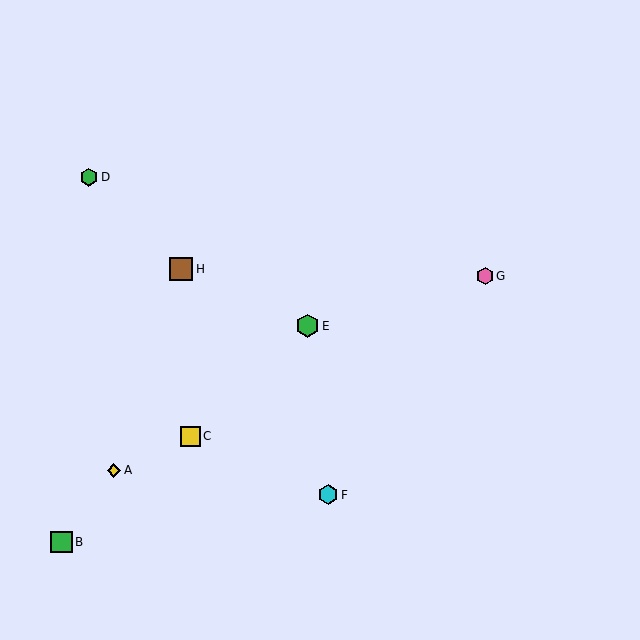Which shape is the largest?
The green hexagon (labeled E) is the largest.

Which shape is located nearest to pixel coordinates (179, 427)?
The yellow square (labeled C) at (191, 436) is nearest to that location.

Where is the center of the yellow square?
The center of the yellow square is at (191, 436).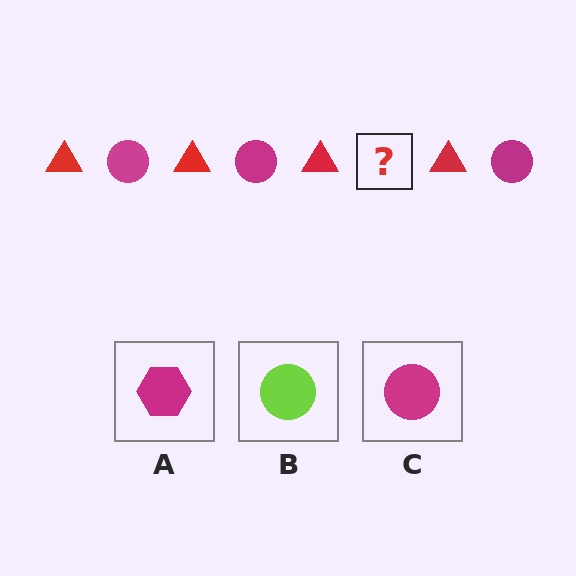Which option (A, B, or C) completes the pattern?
C.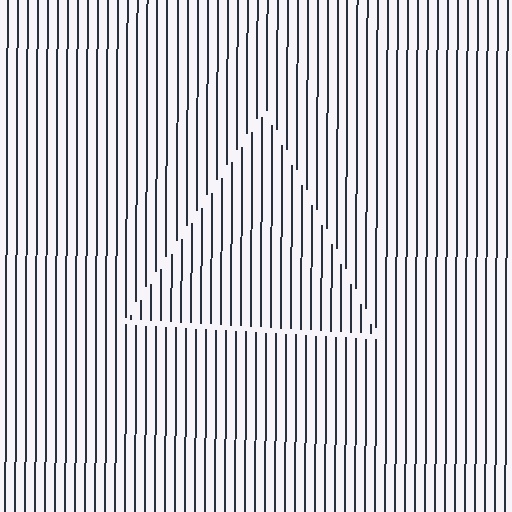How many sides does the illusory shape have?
3 sides — the line-ends trace a triangle.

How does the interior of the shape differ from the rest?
The interior of the shape contains the same grating, shifted by half a period — the contour is defined by the phase discontinuity where line-ends from the inner and outer gratings abut.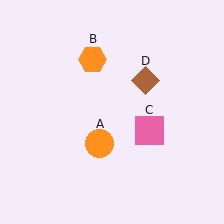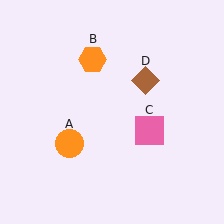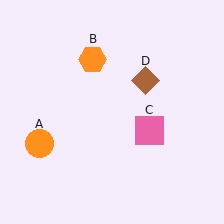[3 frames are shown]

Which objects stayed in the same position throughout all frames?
Orange hexagon (object B) and pink square (object C) and brown diamond (object D) remained stationary.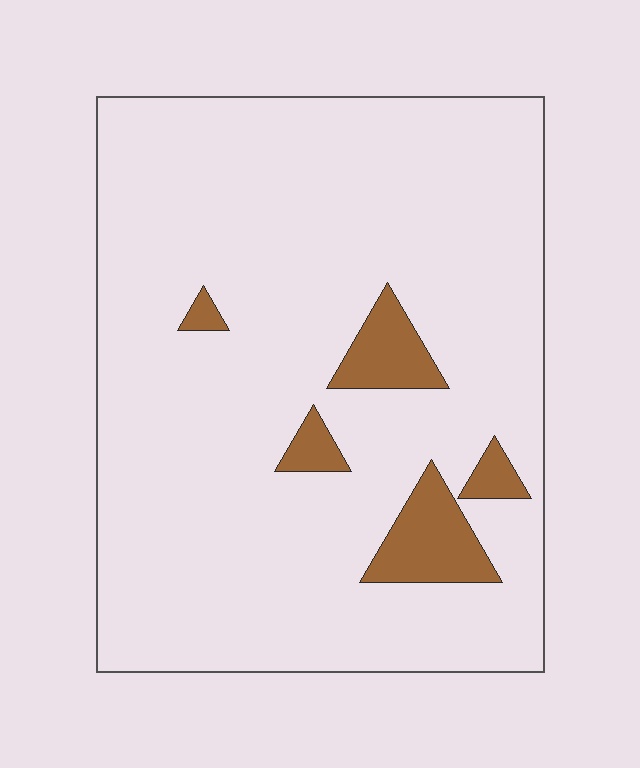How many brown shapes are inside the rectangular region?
5.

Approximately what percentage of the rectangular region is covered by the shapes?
Approximately 10%.